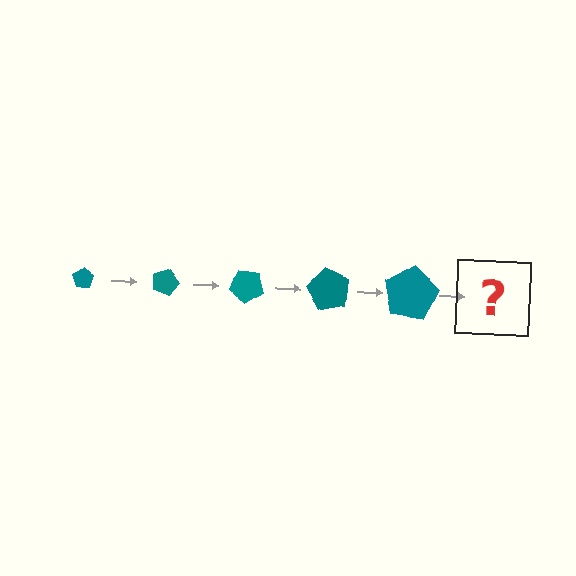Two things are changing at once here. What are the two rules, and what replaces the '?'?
The two rules are that the pentagon grows larger each step and it rotates 20 degrees each step. The '?' should be a pentagon, larger than the previous one and rotated 100 degrees from the start.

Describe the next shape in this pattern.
It should be a pentagon, larger than the previous one and rotated 100 degrees from the start.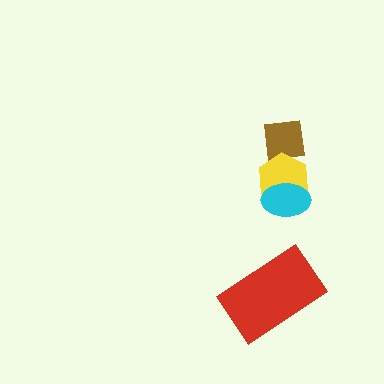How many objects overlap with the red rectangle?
0 objects overlap with the red rectangle.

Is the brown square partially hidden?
Yes, it is partially covered by another shape.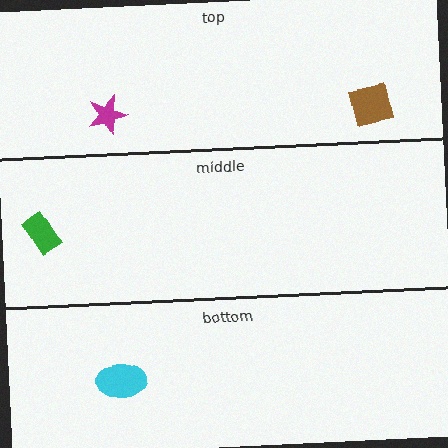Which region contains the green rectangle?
The middle region.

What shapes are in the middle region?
The green rectangle.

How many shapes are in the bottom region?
1.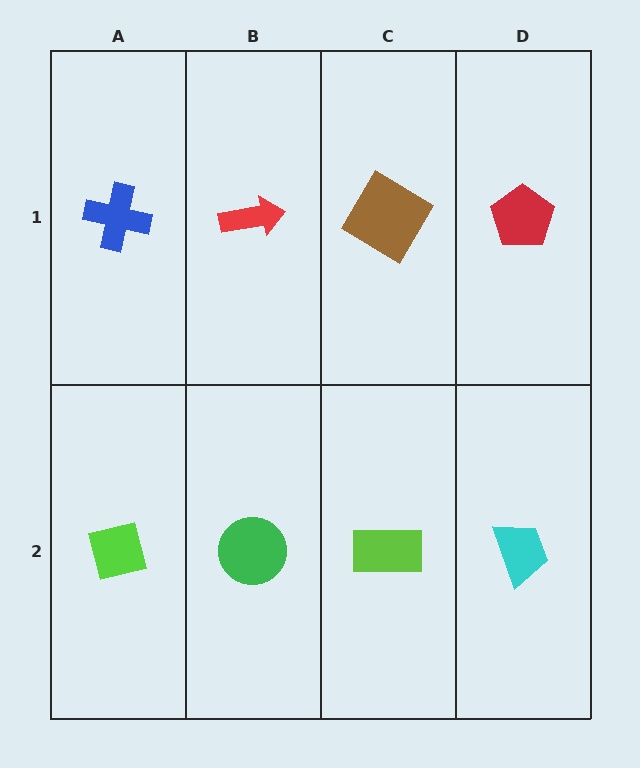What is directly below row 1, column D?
A cyan trapezoid.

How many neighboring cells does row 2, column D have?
2.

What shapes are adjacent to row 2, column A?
A blue cross (row 1, column A), a green circle (row 2, column B).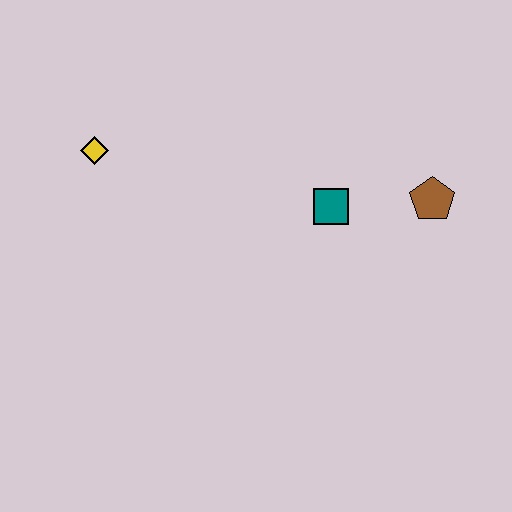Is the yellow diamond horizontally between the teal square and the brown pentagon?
No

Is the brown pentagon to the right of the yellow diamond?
Yes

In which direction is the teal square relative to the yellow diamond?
The teal square is to the right of the yellow diamond.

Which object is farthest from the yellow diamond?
The brown pentagon is farthest from the yellow diamond.